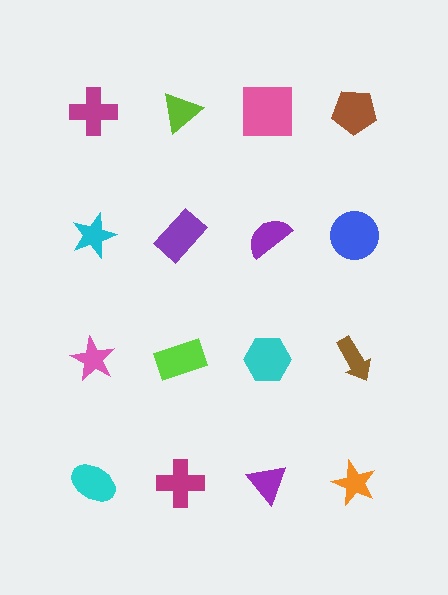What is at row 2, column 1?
A cyan star.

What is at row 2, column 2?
A purple rectangle.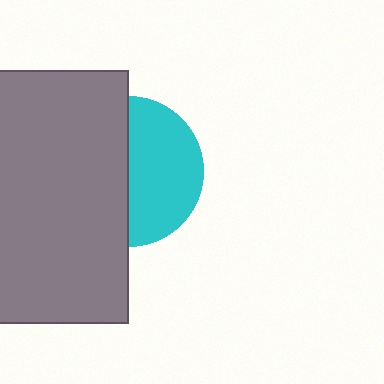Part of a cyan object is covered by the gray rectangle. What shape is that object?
It is a circle.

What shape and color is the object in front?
The object in front is a gray rectangle.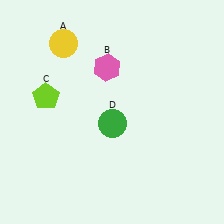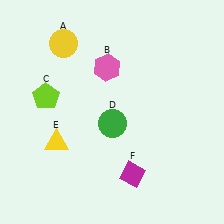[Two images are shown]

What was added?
A yellow triangle (E), a magenta diamond (F) were added in Image 2.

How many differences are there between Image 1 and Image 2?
There are 2 differences between the two images.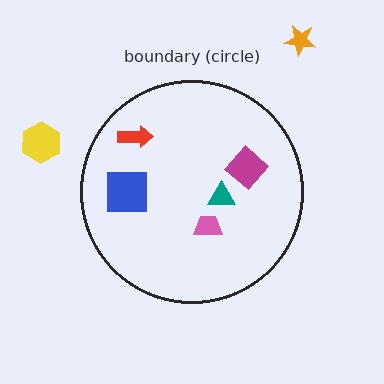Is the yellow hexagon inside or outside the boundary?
Outside.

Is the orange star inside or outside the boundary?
Outside.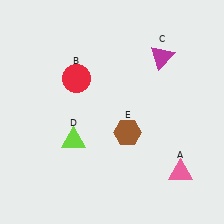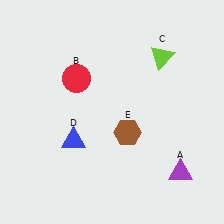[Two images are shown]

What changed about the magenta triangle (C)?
In Image 1, C is magenta. In Image 2, it changed to lime.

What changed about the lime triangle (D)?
In Image 1, D is lime. In Image 2, it changed to blue.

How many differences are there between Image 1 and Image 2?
There are 3 differences between the two images.